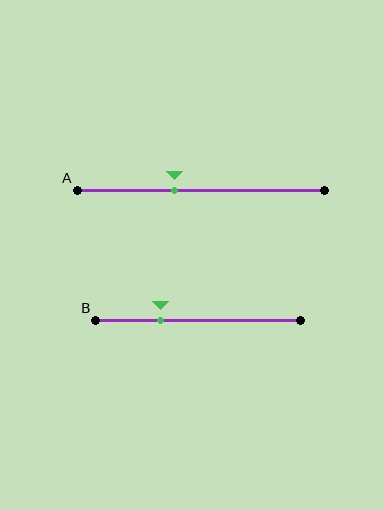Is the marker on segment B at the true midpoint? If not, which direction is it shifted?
No, the marker on segment B is shifted to the left by about 18% of the segment length.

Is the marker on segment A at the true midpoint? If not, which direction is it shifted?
No, the marker on segment A is shifted to the left by about 11% of the segment length.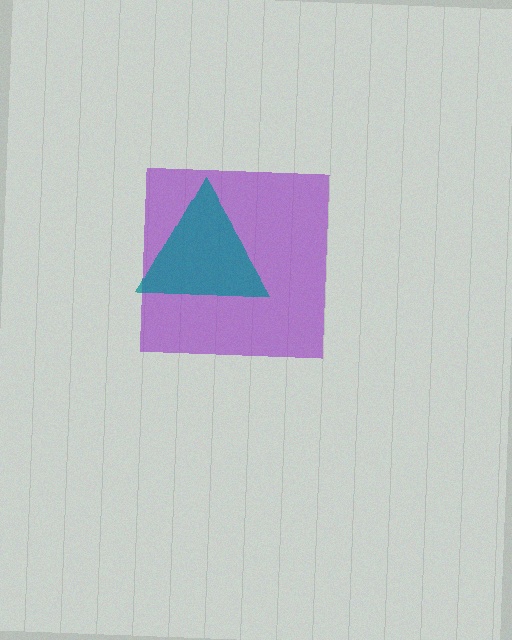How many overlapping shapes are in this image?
There are 2 overlapping shapes in the image.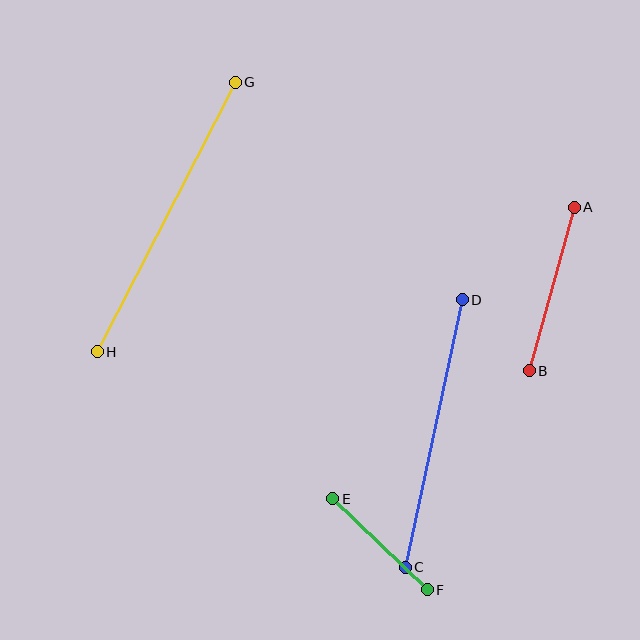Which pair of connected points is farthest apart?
Points G and H are farthest apart.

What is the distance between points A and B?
The distance is approximately 170 pixels.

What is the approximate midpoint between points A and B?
The midpoint is at approximately (552, 289) pixels.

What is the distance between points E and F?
The distance is approximately 131 pixels.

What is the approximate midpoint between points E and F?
The midpoint is at approximately (380, 544) pixels.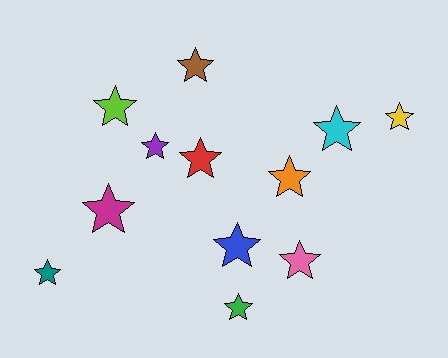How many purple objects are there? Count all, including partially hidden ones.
There is 1 purple object.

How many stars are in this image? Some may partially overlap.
There are 12 stars.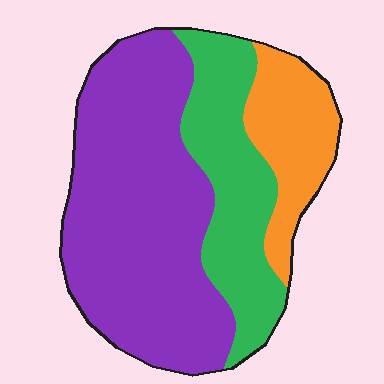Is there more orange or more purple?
Purple.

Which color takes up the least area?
Orange, at roughly 15%.